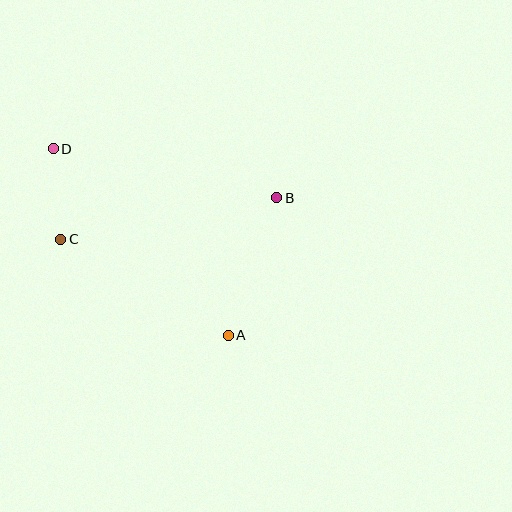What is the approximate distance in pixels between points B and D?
The distance between B and D is approximately 229 pixels.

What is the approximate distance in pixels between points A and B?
The distance between A and B is approximately 146 pixels.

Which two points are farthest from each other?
Points A and D are farthest from each other.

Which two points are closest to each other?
Points C and D are closest to each other.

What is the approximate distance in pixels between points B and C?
The distance between B and C is approximately 220 pixels.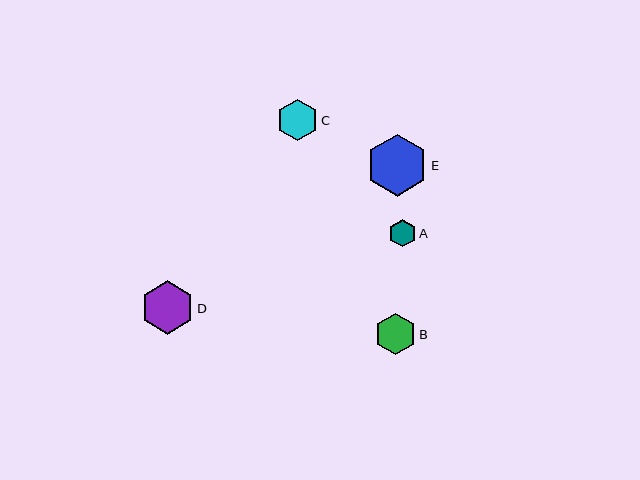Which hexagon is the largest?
Hexagon E is the largest with a size of approximately 62 pixels.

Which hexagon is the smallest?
Hexagon A is the smallest with a size of approximately 27 pixels.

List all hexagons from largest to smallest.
From largest to smallest: E, D, C, B, A.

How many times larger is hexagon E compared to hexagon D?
Hexagon E is approximately 1.2 times the size of hexagon D.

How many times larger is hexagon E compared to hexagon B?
Hexagon E is approximately 1.5 times the size of hexagon B.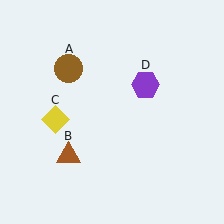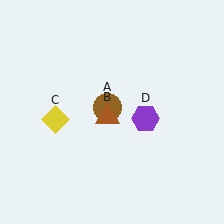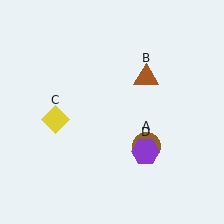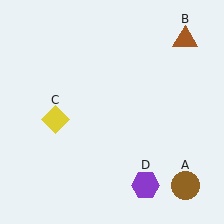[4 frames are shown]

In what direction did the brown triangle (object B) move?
The brown triangle (object B) moved up and to the right.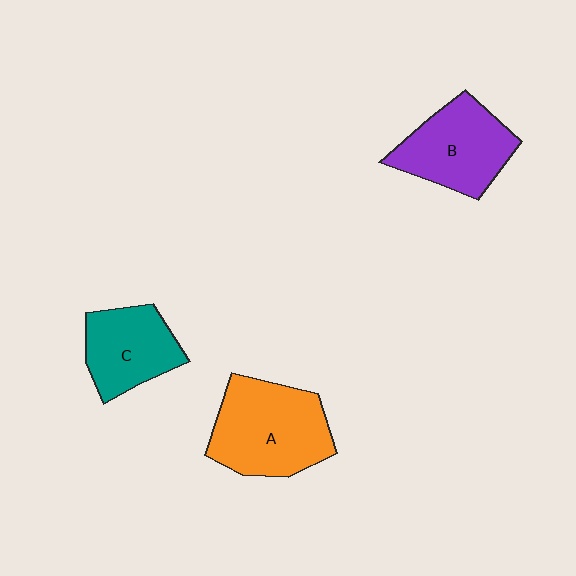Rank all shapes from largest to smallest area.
From largest to smallest: A (orange), B (purple), C (teal).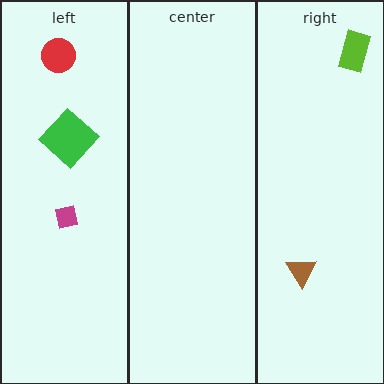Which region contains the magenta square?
The left region.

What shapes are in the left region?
The red circle, the magenta square, the green diamond.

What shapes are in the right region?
The lime rectangle, the brown triangle.